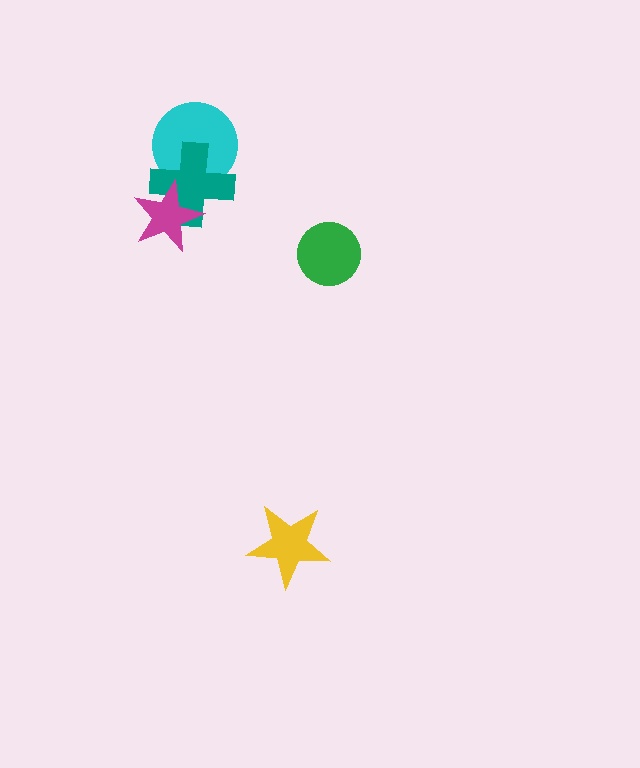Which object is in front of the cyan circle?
The teal cross is in front of the cyan circle.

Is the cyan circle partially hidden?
Yes, it is partially covered by another shape.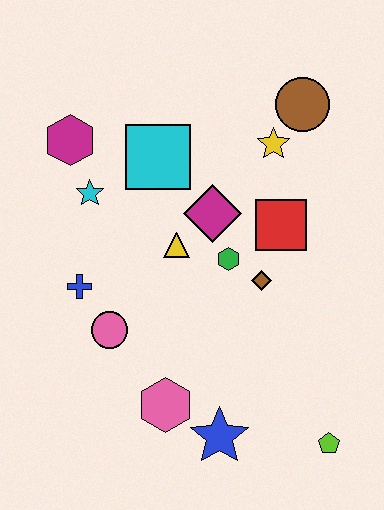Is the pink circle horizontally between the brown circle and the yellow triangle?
No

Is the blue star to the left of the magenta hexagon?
No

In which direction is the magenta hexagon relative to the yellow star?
The magenta hexagon is to the left of the yellow star.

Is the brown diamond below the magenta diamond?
Yes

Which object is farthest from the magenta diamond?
The lime pentagon is farthest from the magenta diamond.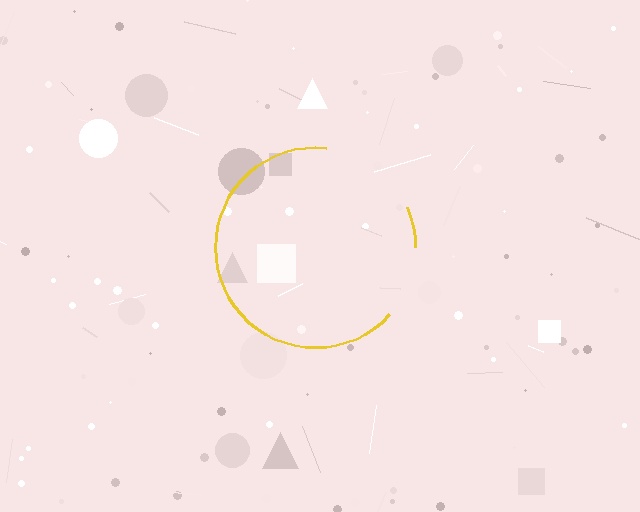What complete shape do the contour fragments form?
The contour fragments form a circle.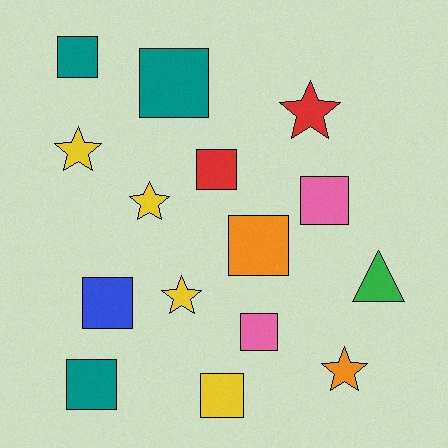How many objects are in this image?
There are 15 objects.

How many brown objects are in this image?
There are no brown objects.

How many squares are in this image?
There are 9 squares.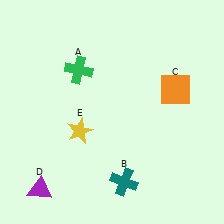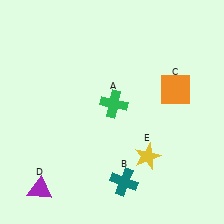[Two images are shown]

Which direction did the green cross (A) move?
The green cross (A) moved right.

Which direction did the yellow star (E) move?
The yellow star (E) moved right.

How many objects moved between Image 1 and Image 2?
2 objects moved between the two images.